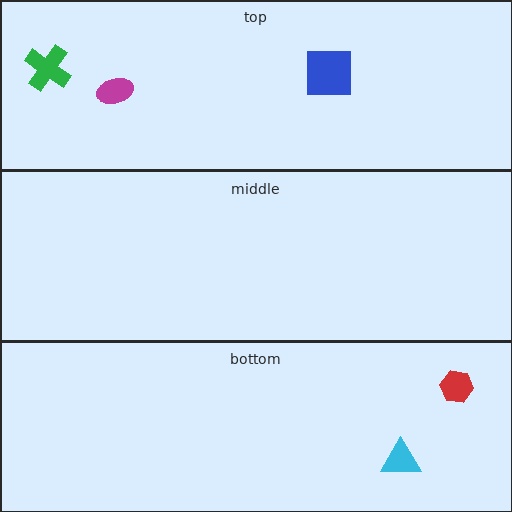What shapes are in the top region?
The magenta ellipse, the blue square, the green cross.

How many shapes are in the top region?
3.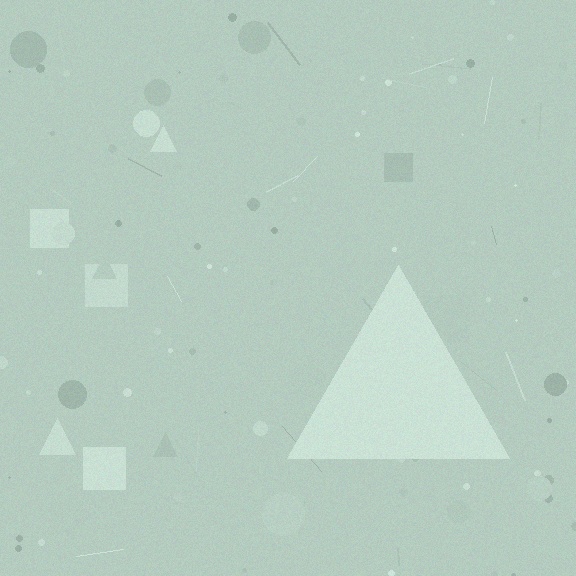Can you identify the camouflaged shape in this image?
The camouflaged shape is a triangle.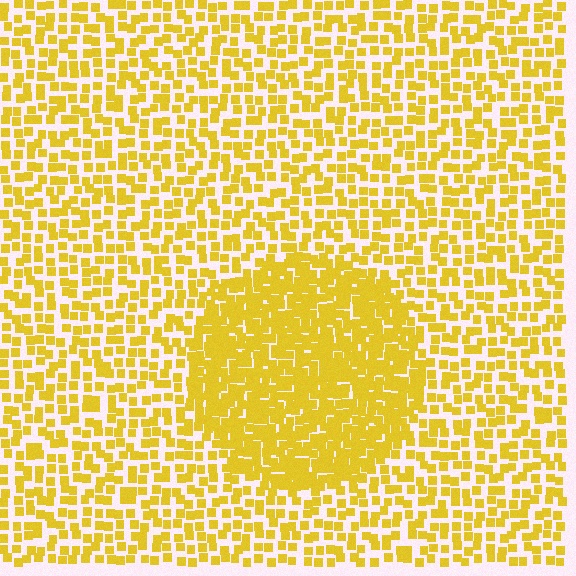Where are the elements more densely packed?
The elements are more densely packed inside the circle boundary.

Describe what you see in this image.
The image contains small yellow elements arranged at two different densities. A circle-shaped region is visible where the elements are more densely packed than the surrounding area.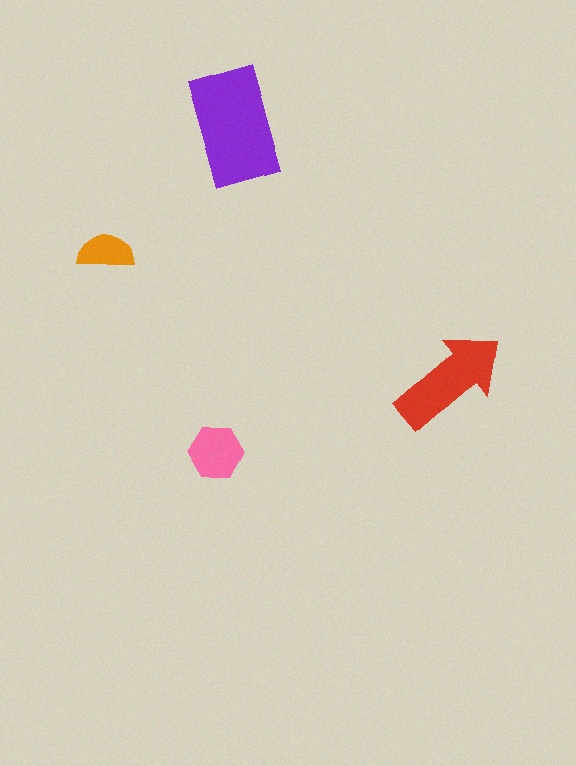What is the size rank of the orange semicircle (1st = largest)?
4th.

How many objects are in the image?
There are 4 objects in the image.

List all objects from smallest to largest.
The orange semicircle, the pink hexagon, the red arrow, the purple rectangle.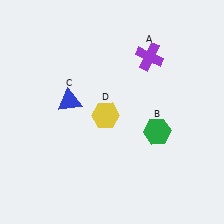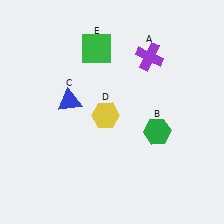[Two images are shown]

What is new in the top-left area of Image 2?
A green square (E) was added in the top-left area of Image 2.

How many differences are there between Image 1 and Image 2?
There is 1 difference between the two images.